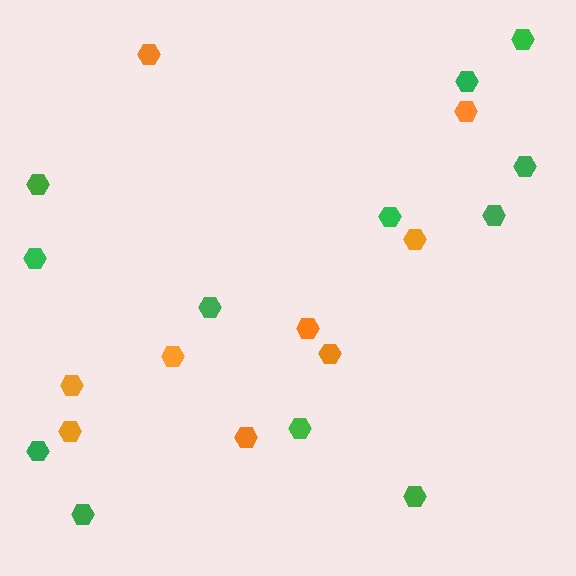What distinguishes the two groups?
There are 2 groups: one group of green hexagons (12) and one group of orange hexagons (9).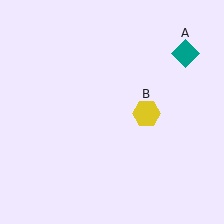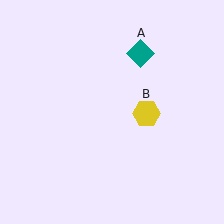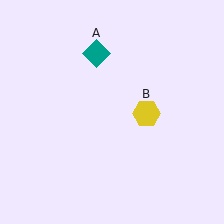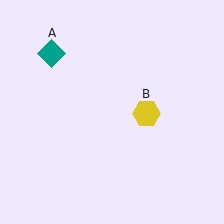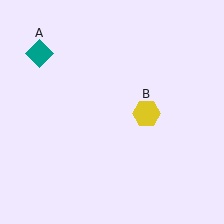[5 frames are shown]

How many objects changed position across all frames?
1 object changed position: teal diamond (object A).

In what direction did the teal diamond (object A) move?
The teal diamond (object A) moved left.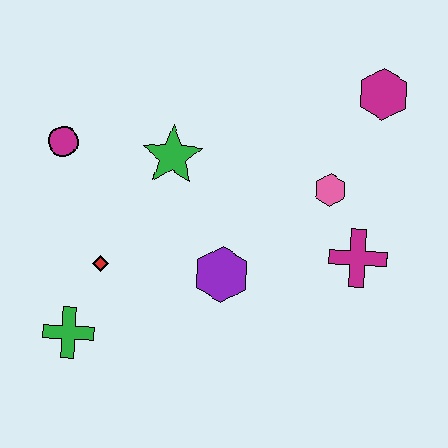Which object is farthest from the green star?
The magenta hexagon is farthest from the green star.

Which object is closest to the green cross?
The red diamond is closest to the green cross.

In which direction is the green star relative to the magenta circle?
The green star is to the right of the magenta circle.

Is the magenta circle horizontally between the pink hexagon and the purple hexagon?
No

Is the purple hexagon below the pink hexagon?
Yes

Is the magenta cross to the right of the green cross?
Yes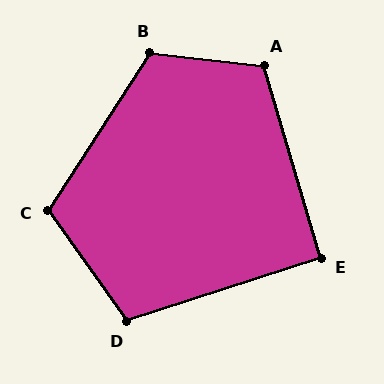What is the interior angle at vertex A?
Approximately 113 degrees (obtuse).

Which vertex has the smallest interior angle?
E, at approximately 92 degrees.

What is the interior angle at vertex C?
Approximately 112 degrees (obtuse).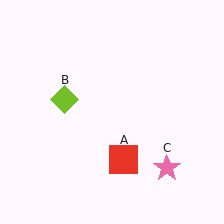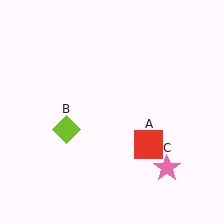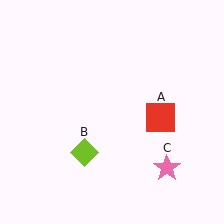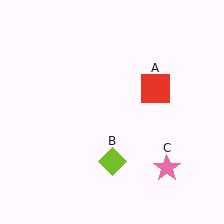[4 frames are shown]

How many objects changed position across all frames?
2 objects changed position: red square (object A), lime diamond (object B).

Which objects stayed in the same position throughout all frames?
Pink star (object C) remained stationary.